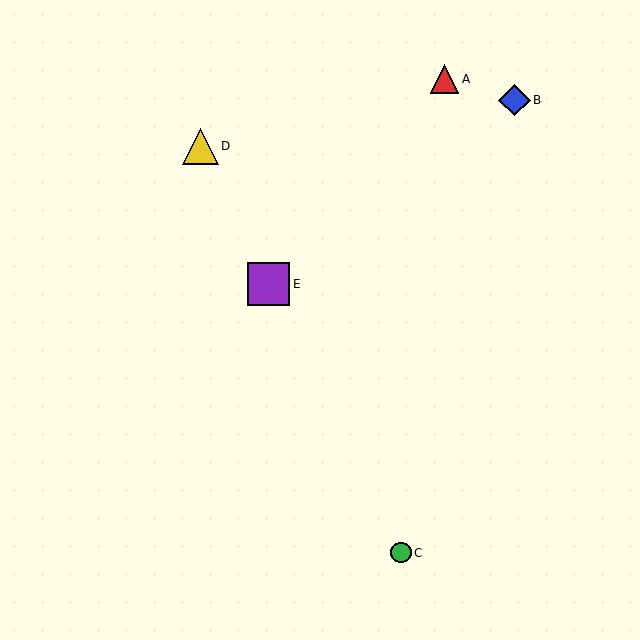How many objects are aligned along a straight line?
3 objects (C, D, E) are aligned along a straight line.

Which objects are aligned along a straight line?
Objects C, D, E are aligned along a straight line.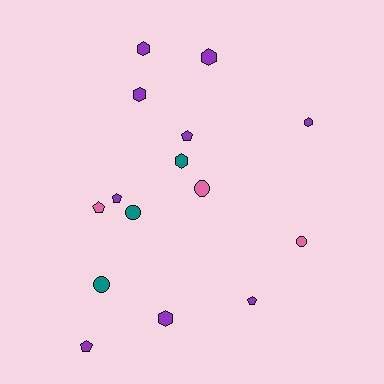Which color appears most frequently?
Purple, with 9 objects.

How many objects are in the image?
There are 15 objects.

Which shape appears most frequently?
Hexagon, with 6 objects.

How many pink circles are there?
There are 2 pink circles.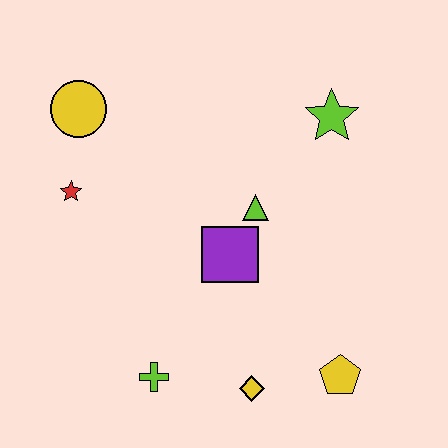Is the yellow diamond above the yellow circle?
No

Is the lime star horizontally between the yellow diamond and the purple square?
No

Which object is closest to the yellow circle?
The red star is closest to the yellow circle.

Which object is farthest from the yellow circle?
The yellow pentagon is farthest from the yellow circle.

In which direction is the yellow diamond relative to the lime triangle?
The yellow diamond is below the lime triangle.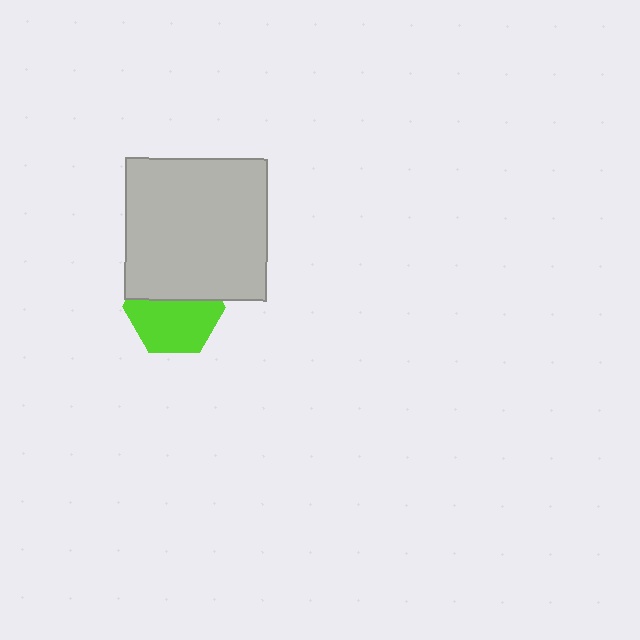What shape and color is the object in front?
The object in front is a light gray square.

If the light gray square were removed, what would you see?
You would see the complete lime hexagon.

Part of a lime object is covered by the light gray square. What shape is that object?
It is a hexagon.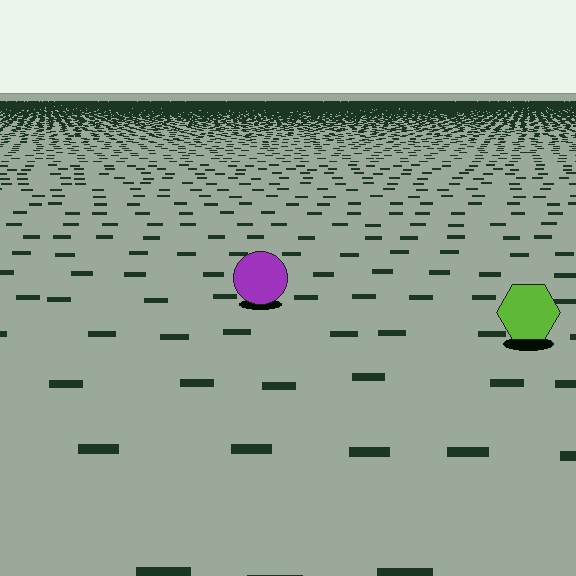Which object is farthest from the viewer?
The purple circle is farthest from the viewer. It appears smaller and the ground texture around it is denser.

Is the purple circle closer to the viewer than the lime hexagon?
No. The lime hexagon is closer — you can tell from the texture gradient: the ground texture is coarser near it.